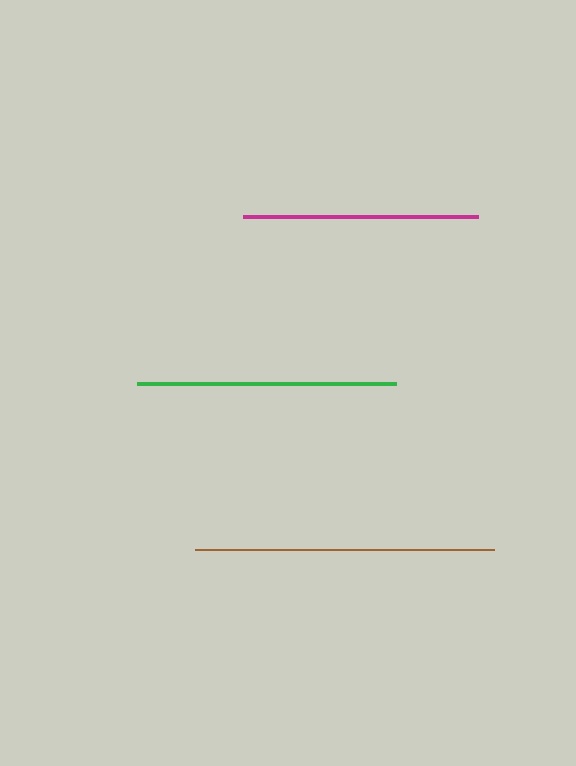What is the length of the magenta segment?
The magenta segment is approximately 235 pixels long.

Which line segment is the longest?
The brown line is the longest at approximately 298 pixels.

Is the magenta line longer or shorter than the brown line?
The brown line is longer than the magenta line.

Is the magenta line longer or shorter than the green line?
The green line is longer than the magenta line.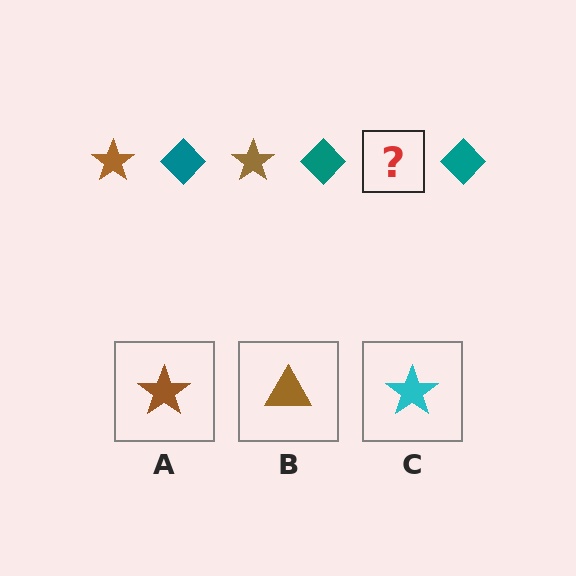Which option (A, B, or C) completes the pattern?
A.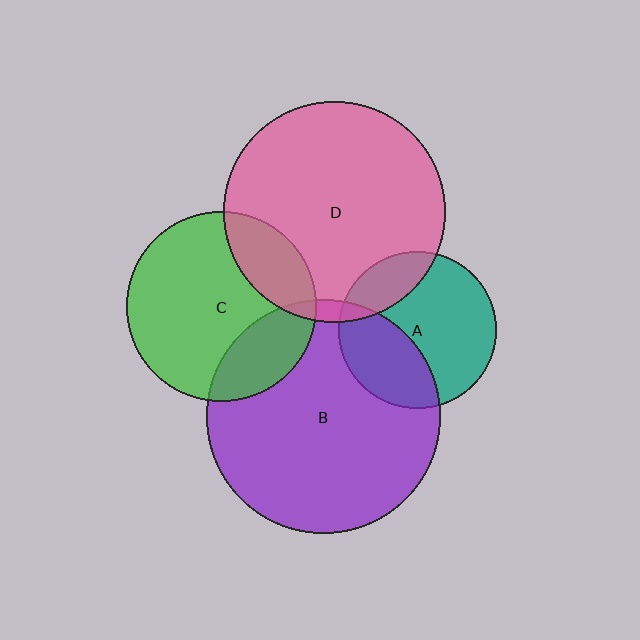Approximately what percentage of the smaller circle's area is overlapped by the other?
Approximately 5%.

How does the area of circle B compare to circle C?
Approximately 1.5 times.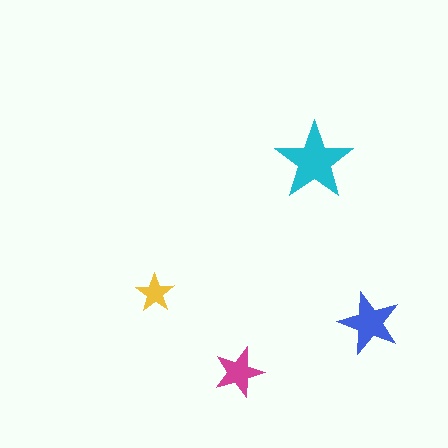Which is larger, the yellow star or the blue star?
The blue one.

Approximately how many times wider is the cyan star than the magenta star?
About 1.5 times wider.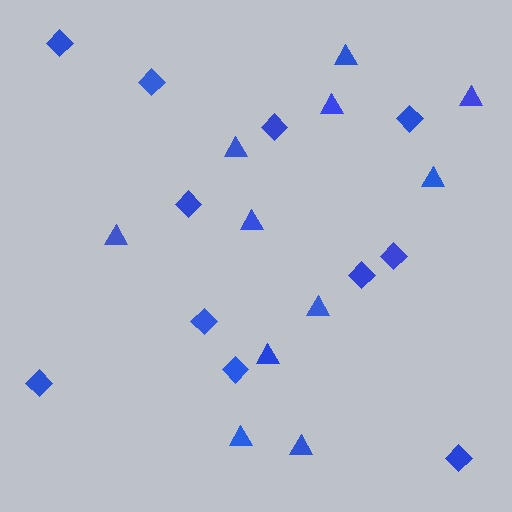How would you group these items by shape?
There are 2 groups: one group of diamonds (11) and one group of triangles (11).